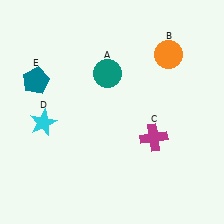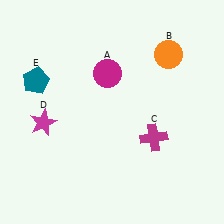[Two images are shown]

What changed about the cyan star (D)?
In Image 1, D is cyan. In Image 2, it changed to magenta.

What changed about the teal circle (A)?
In Image 1, A is teal. In Image 2, it changed to magenta.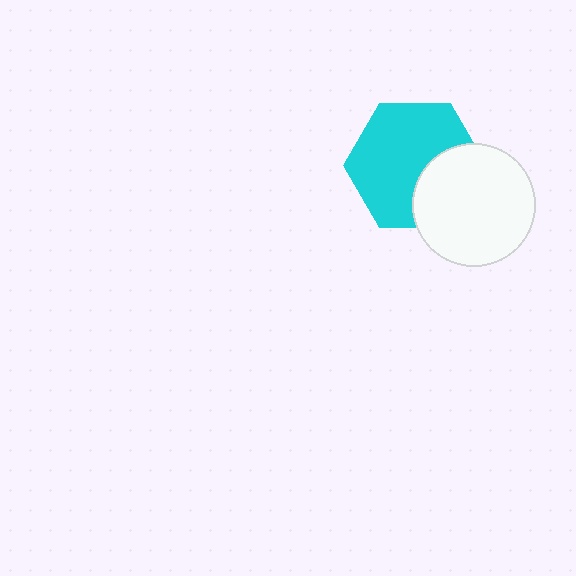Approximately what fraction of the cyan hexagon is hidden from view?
Roughly 31% of the cyan hexagon is hidden behind the white circle.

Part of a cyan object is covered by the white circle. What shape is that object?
It is a hexagon.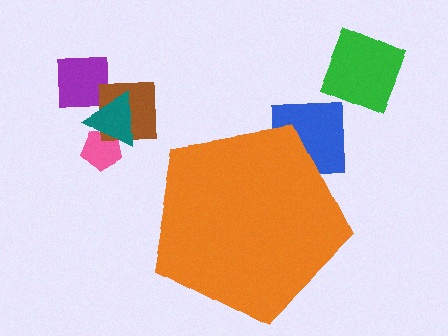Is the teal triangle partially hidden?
No, the teal triangle is fully visible.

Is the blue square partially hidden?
Yes, the blue square is partially hidden behind the orange pentagon.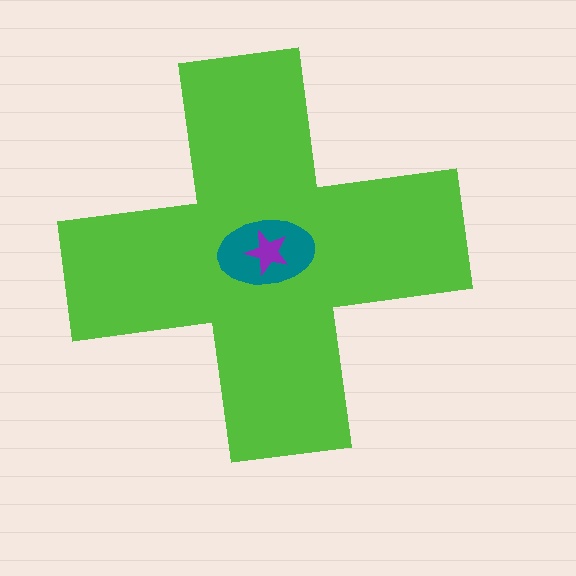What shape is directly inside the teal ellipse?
The purple star.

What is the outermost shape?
The lime cross.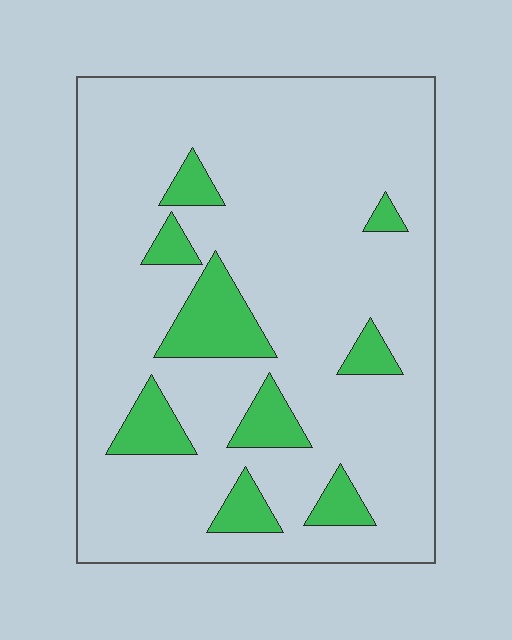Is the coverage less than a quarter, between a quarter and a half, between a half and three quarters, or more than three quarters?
Less than a quarter.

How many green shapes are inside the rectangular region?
9.